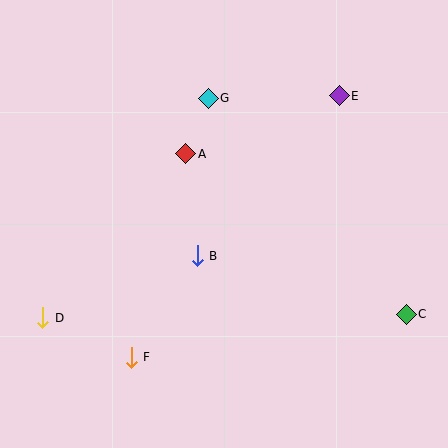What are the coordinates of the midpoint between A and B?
The midpoint between A and B is at (191, 205).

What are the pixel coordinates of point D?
Point D is at (43, 318).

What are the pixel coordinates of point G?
Point G is at (208, 98).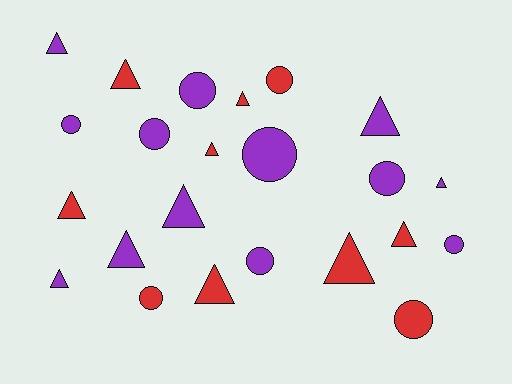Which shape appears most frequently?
Triangle, with 13 objects.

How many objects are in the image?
There are 23 objects.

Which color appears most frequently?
Purple, with 13 objects.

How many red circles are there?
There are 3 red circles.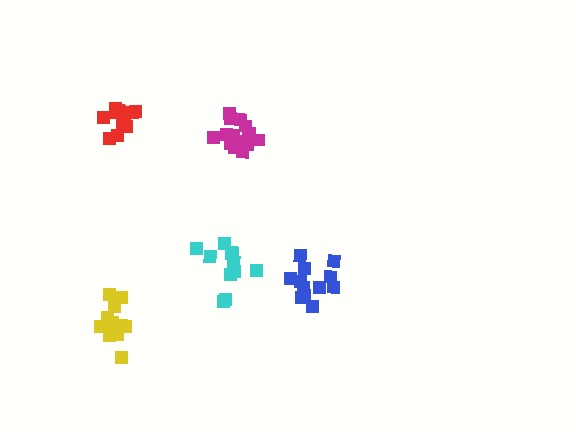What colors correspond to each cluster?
The clusters are colored: cyan, red, magenta, yellow, blue.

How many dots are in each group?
Group 1: 11 dots, Group 2: 12 dots, Group 3: 15 dots, Group 4: 13 dots, Group 5: 12 dots (63 total).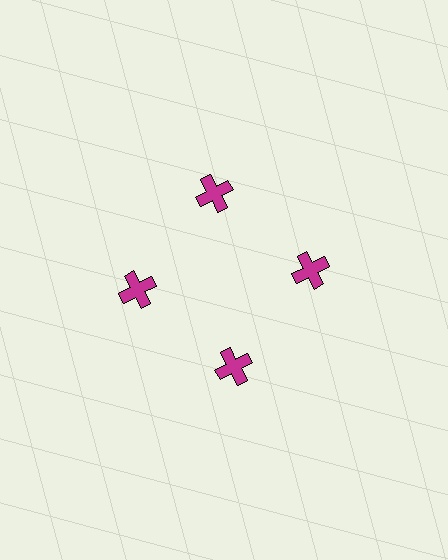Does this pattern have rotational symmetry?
Yes, this pattern has 4-fold rotational symmetry. It looks the same after rotating 90 degrees around the center.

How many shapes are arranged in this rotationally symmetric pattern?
There are 4 shapes, arranged in 4 groups of 1.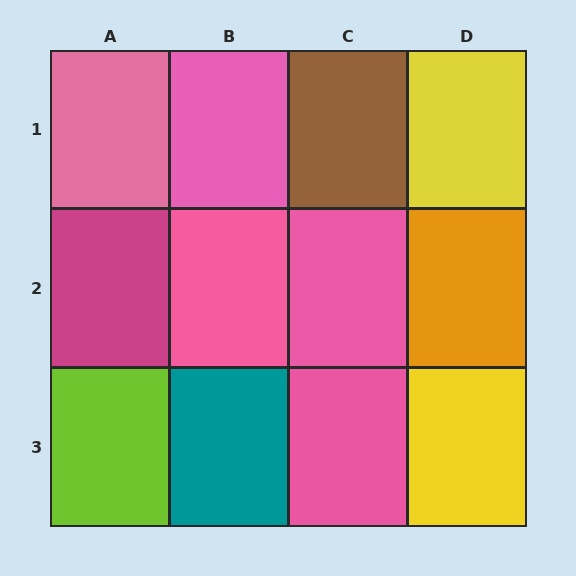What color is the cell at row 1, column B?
Pink.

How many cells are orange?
1 cell is orange.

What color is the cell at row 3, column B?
Teal.